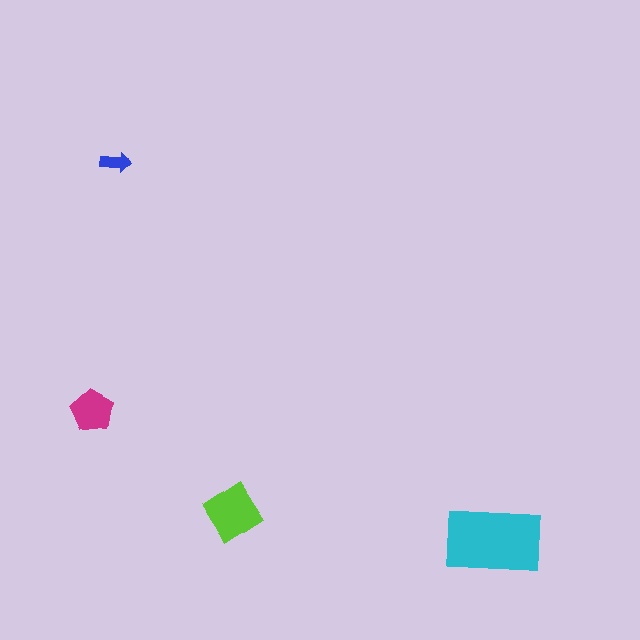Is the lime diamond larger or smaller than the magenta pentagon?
Larger.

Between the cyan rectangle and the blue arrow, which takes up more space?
The cyan rectangle.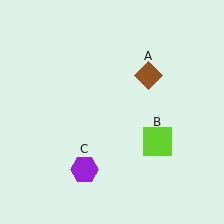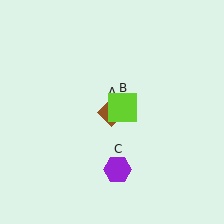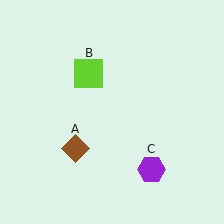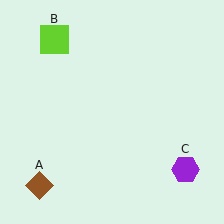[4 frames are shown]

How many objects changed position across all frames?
3 objects changed position: brown diamond (object A), lime square (object B), purple hexagon (object C).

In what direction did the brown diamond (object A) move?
The brown diamond (object A) moved down and to the left.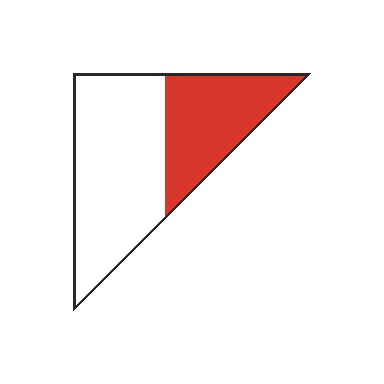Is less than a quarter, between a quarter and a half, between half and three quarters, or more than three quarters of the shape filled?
Between a quarter and a half.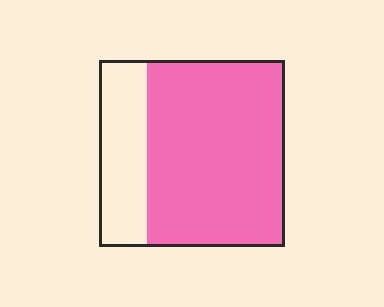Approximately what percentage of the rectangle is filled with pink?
Approximately 75%.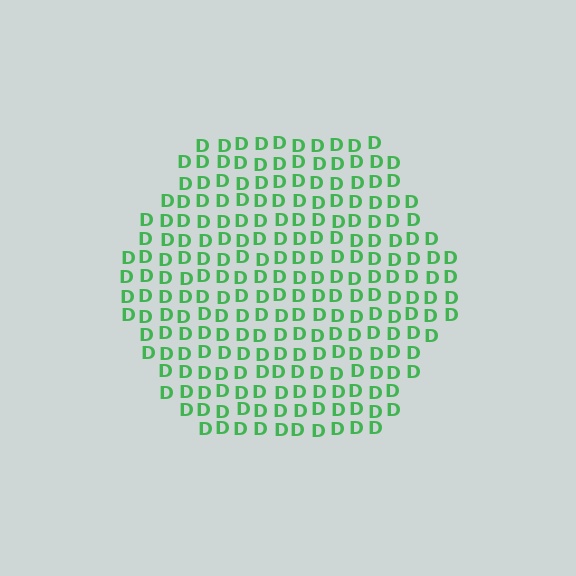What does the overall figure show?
The overall figure shows a hexagon.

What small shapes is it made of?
It is made of small letter D's.